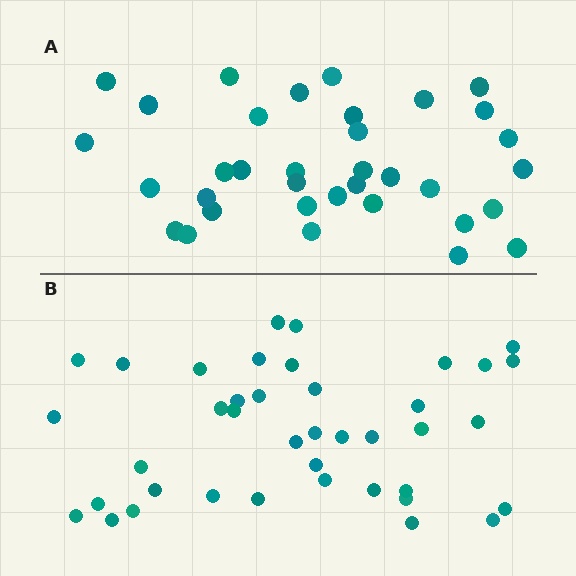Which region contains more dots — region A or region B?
Region B (the bottom region) has more dots.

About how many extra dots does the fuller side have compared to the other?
Region B has about 5 more dots than region A.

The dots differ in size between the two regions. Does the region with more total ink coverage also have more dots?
No. Region A has more total ink coverage because its dots are larger, but region B actually contains more individual dots. Total area can be misleading — the number of items is what matters here.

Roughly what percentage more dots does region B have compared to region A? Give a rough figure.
About 15% more.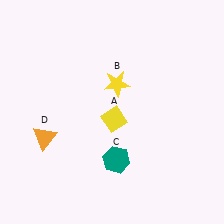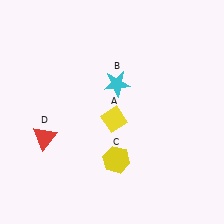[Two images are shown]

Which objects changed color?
B changed from yellow to cyan. C changed from teal to yellow. D changed from orange to red.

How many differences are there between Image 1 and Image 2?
There are 3 differences between the two images.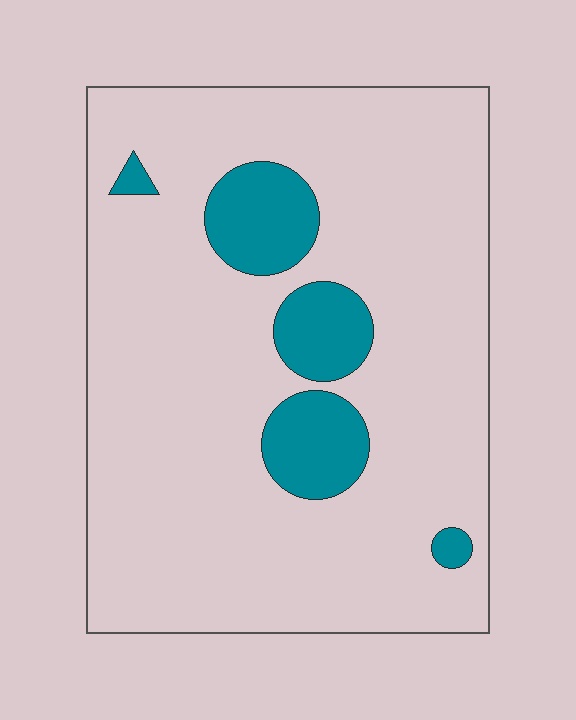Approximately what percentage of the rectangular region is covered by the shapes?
Approximately 15%.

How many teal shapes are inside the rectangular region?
5.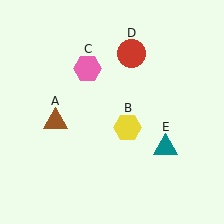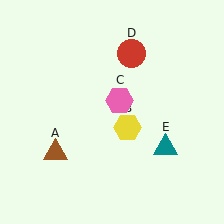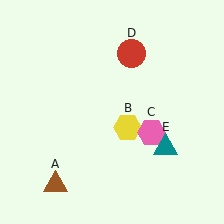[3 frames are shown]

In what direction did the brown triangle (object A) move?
The brown triangle (object A) moved down.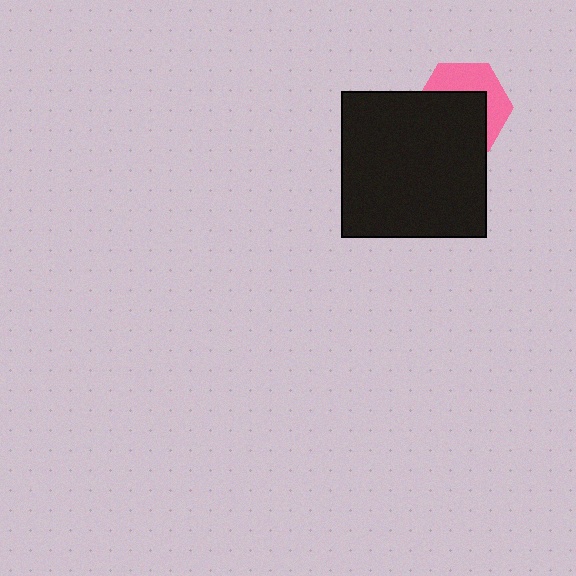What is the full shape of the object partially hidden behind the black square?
The partially hidden object is a pink hexagon.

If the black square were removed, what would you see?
You would see the complete pink hexagon.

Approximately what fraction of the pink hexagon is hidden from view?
Roughly 58% of the pink hexagon is hidden behind the black square.